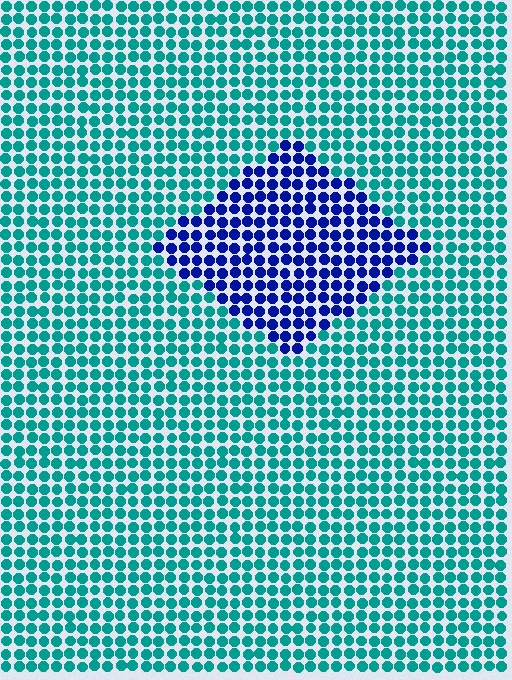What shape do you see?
I see a diamond.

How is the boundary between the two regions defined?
The boundary is defined purely by a slight shift in hue (about 58 degrees). Spacing, size, and orientation are identical on both sides.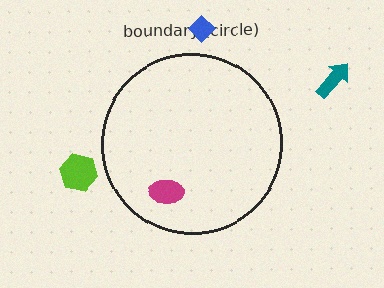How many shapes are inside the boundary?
1 inside, 3 outside.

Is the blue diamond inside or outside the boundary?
Outside.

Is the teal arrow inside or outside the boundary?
Outside.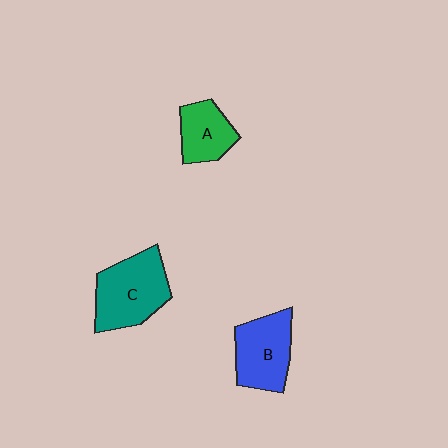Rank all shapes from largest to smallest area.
From largest to smallest: C (teal), B (blue), A (green).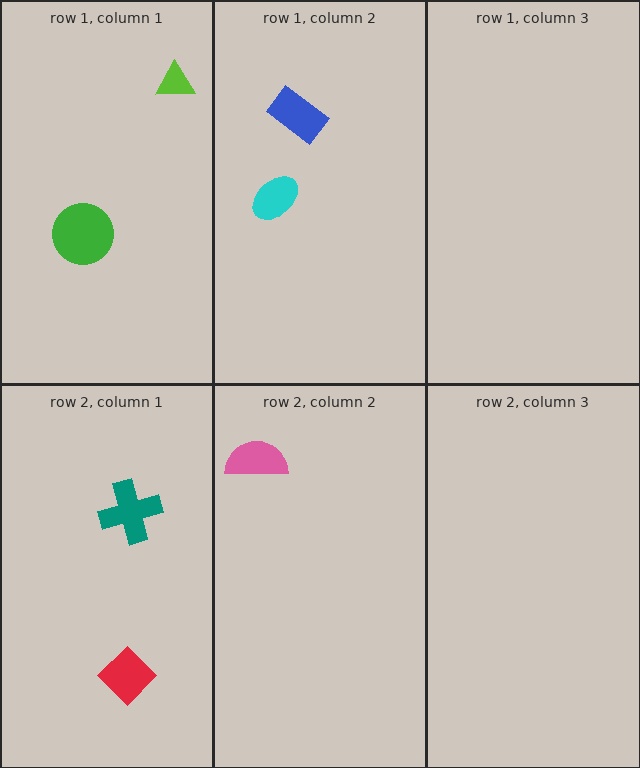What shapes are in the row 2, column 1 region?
The red diamond, the teal cross.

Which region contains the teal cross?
The row 2, column 1 region.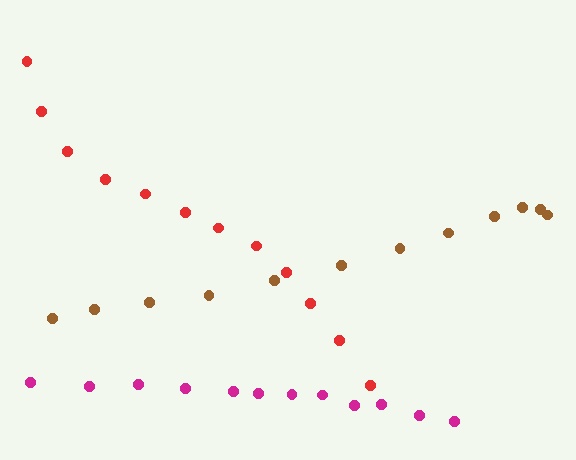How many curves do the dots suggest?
There are 3 distinct paths.